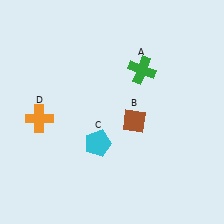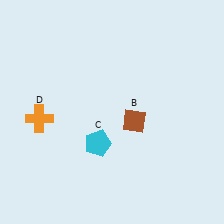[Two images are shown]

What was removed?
The green cross (A) was removed in Image 2.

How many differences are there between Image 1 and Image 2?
There is 1 difference between the two images.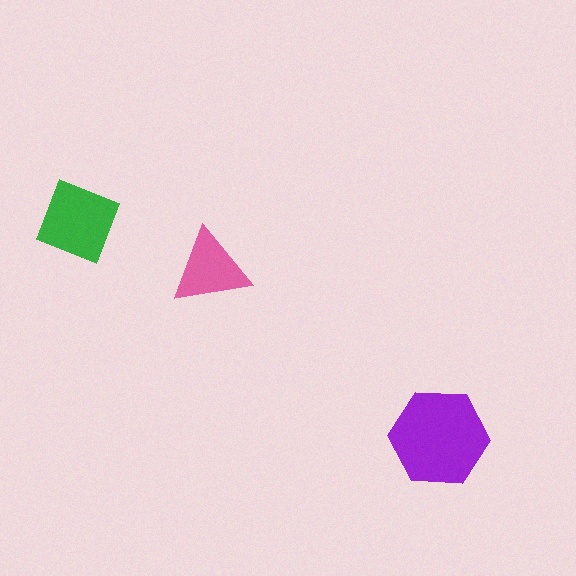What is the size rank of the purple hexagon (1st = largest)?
1st.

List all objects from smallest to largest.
The pink triangle, the green square, the purple hexagon.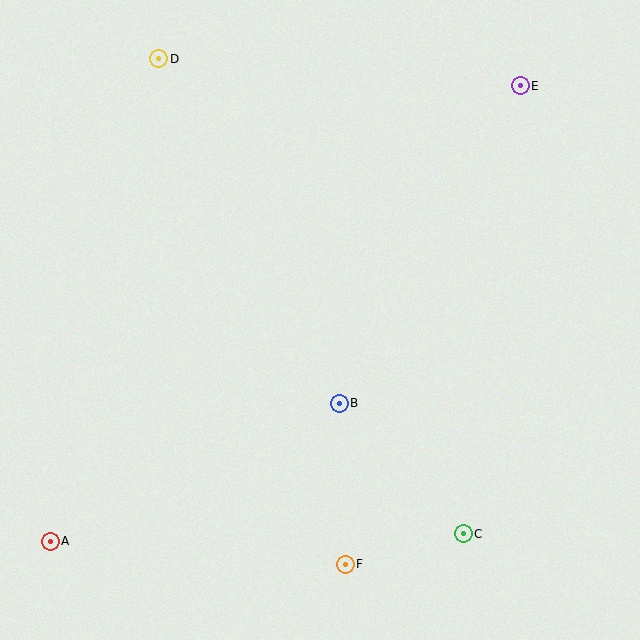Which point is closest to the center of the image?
Point B at (339, 403) is closest to the center.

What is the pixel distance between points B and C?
The distance between B and C is 180 pixels.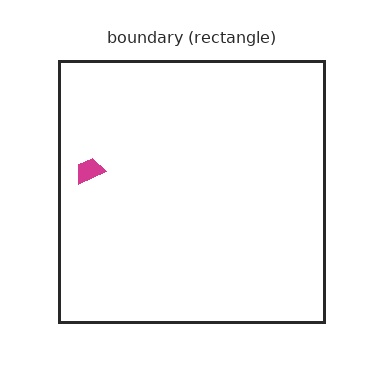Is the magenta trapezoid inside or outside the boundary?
Inside.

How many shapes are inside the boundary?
1 inside, 0 outside.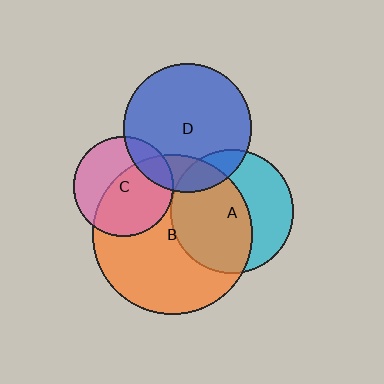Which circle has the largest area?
Circle B (orange).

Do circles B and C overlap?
Yes.